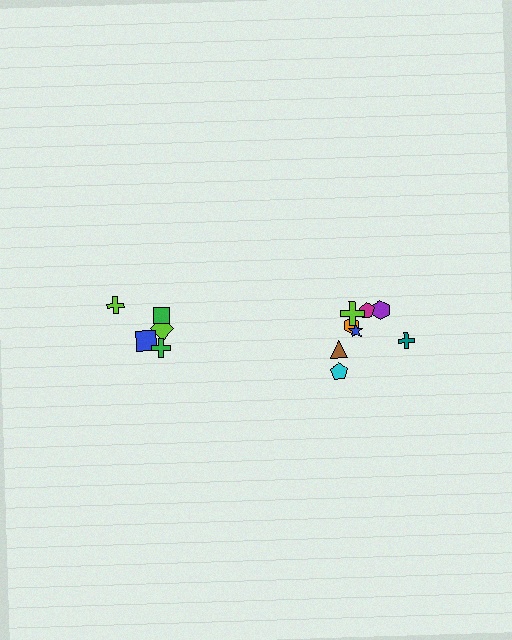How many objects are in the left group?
There are 5 objects.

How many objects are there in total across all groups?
There are 13 objects.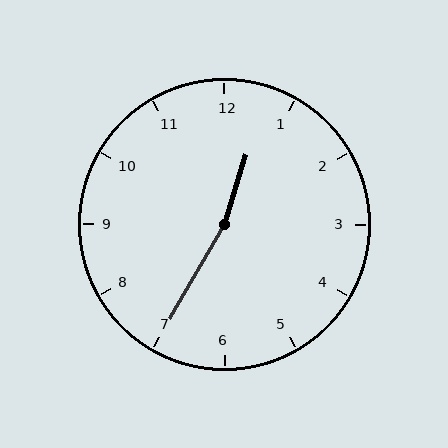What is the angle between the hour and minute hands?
Approximately 168 degrees.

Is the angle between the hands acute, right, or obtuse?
It is obtuse.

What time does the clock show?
12:35.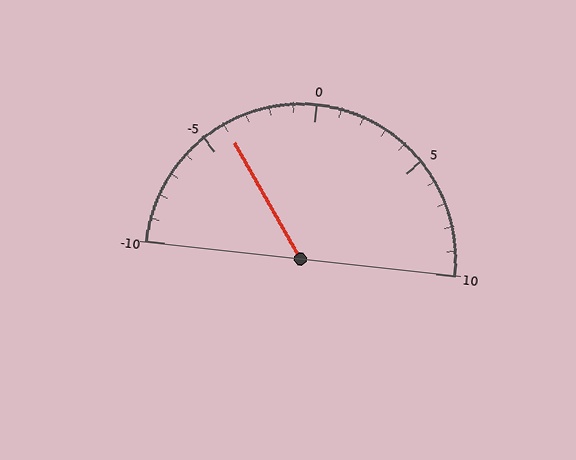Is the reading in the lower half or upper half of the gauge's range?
The reading is in the lower half of the range (-10 to 10).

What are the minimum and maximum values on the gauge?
The gauge ranges from -10 to 10.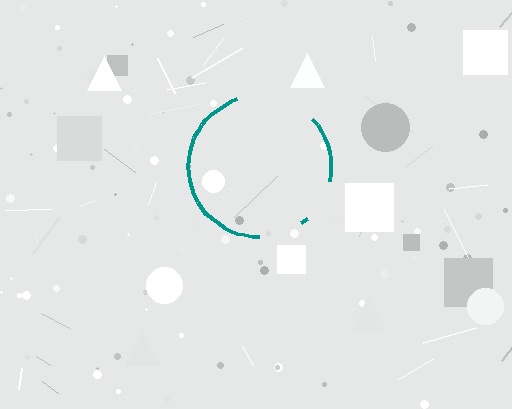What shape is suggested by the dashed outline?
The dashed outline suggests a circle.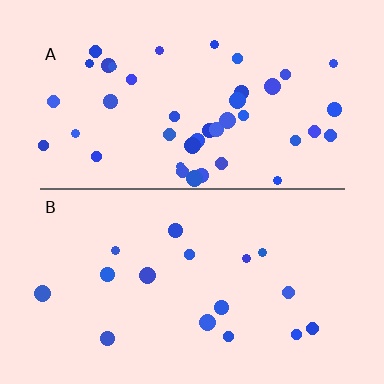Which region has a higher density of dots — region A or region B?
A (the top).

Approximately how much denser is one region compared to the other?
Approximately 2.5× — region A over region B.